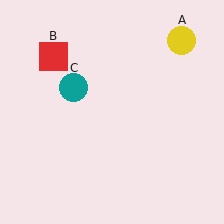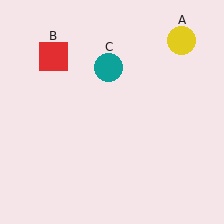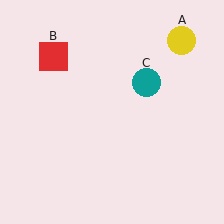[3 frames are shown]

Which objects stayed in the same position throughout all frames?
Yellow circle (object A) and red square (object B) remained stationary.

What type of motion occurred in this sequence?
The teal circle (object C) rotated clockwise around the center of the scene.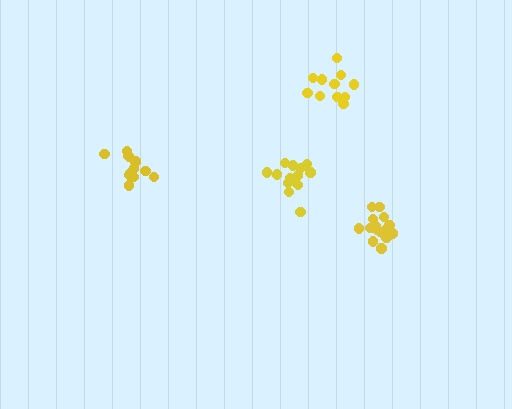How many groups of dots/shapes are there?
There are 4 groups.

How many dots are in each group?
Group 1: 12 dots, Group 2: 13 dots, Group 3: 14 dots, Group 4: 16 dots (55 total).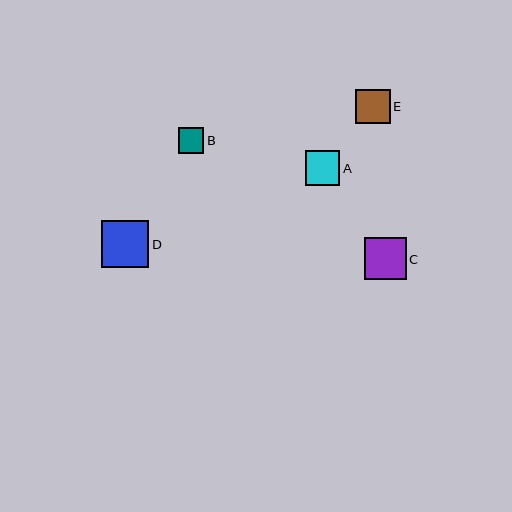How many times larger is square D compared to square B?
Square D is approximately 1.8 times the size of square B.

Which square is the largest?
Square D is the largest with a size of approximately 47 pixels.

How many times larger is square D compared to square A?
Square D is approximately 1.4 times the size of square A.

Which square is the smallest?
Square B is the smallest with a size of approximately 26 pixels.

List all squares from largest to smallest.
From largest to smallest: D, C, A, E, B.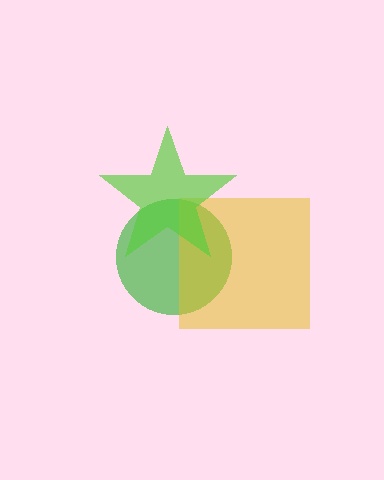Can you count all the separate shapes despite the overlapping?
Yes, there are 3 separate shapes.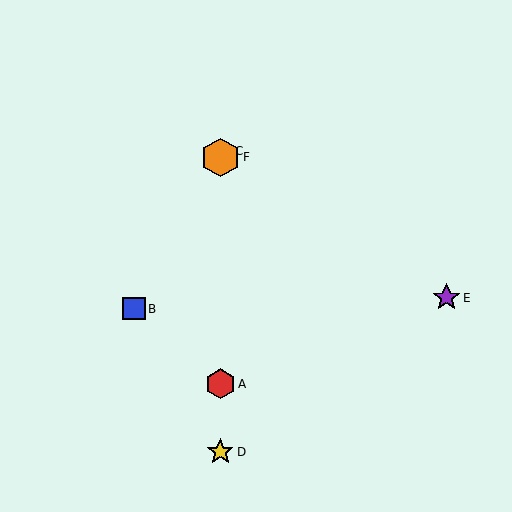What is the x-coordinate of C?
Object C is at x≈220.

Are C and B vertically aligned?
No, C is at x≈220 and B is at x≈134.